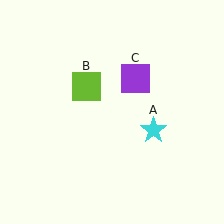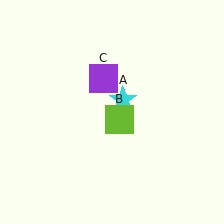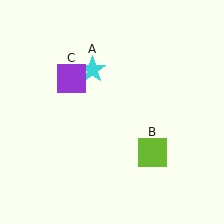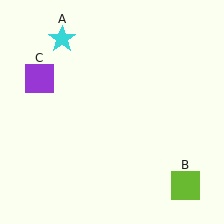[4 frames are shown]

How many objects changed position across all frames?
3 objects changed position: cyan star (object A), lime square (object B), purple square (object C).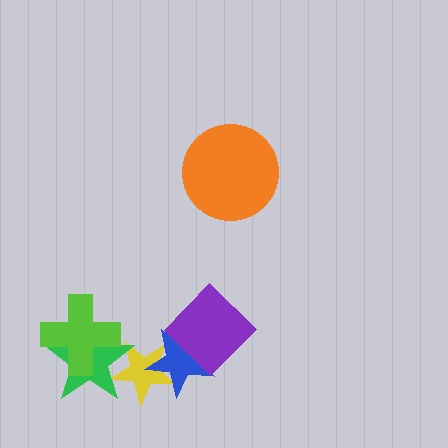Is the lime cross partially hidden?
No, no other shape covers it.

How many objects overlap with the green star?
2 objects overlap with the green star.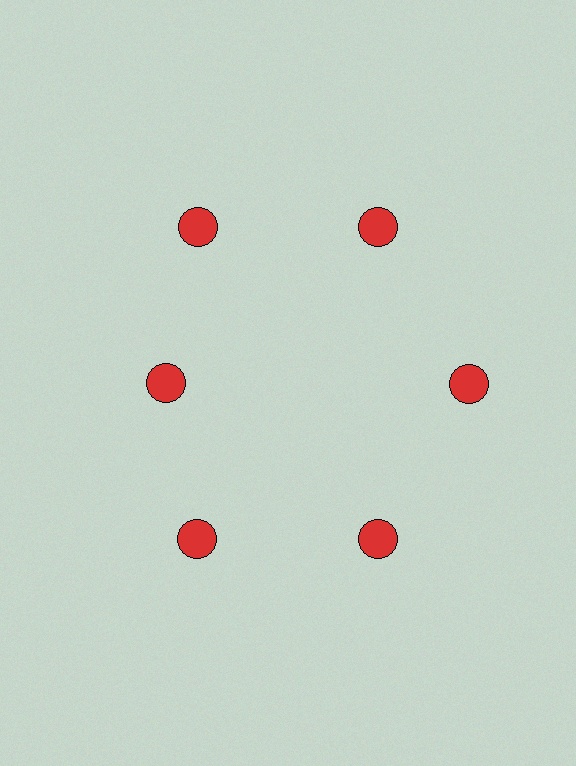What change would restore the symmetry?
The symmetry would be restored by moving it outward, back onto the ring so that all 6 circles sit at equal angles and equal distance from the center.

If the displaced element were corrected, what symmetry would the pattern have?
It would have 6-fold rotational symmetry — the pattern would map onto itself every 60 degrees.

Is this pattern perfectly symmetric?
No. The 6 red circles are arranged in a ring, but one element near the 9 o'clock position is pulled inward toward the center, breaking the 6-fold rotational symmetry.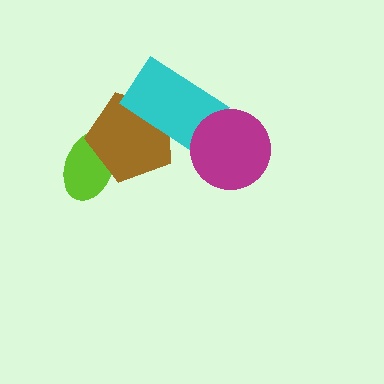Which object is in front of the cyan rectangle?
The magenta circle is in front of the cyan rectangle.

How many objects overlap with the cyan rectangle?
2 objects overlap with the cyan rectangle.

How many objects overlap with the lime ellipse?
1 object overlaps with the lime ellipse.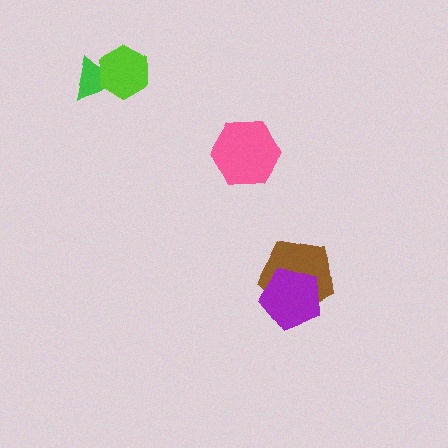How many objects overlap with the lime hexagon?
1 object overlaps with the lime hexagon.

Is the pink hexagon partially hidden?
No, no other shape covers it.